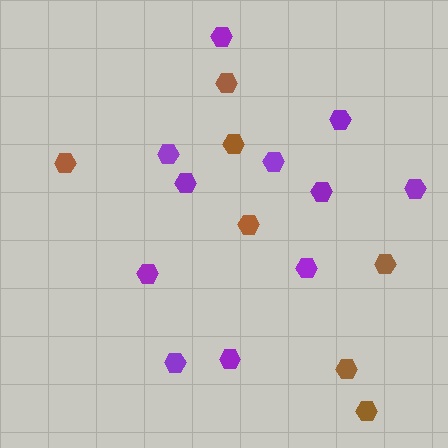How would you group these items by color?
There are 2 groups: one group of brown hexagons (7) and one group of purple hexagons (11).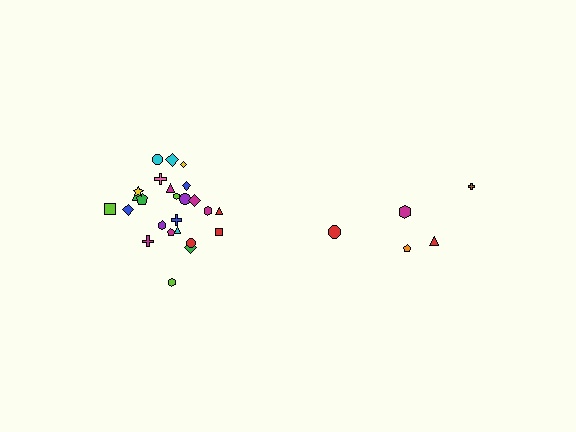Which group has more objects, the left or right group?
The left group.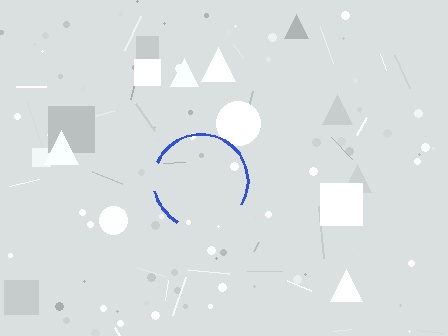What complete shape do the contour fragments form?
The contour fragments form a circle.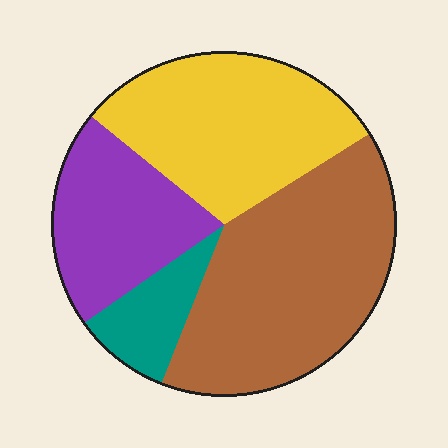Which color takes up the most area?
Brown, at roughly 40%.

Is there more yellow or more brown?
Brown.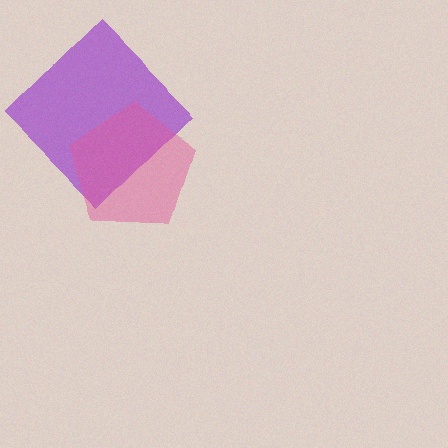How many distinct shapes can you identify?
There are 2 distinct shapes: a purple diamond, a pink pentagon.